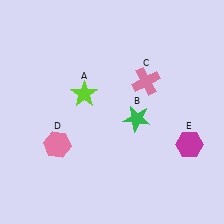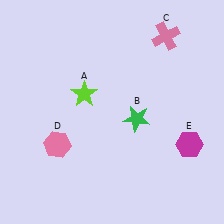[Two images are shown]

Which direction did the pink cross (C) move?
The pink cross (C) moved up.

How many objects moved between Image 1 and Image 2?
1 object moved between the two images.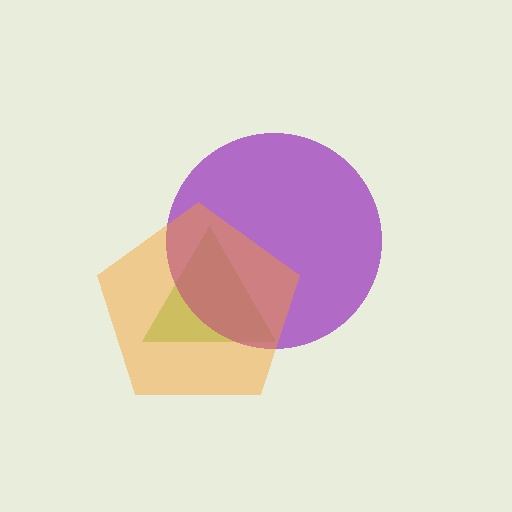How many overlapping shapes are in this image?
There are 3 overlapping shapes in the image.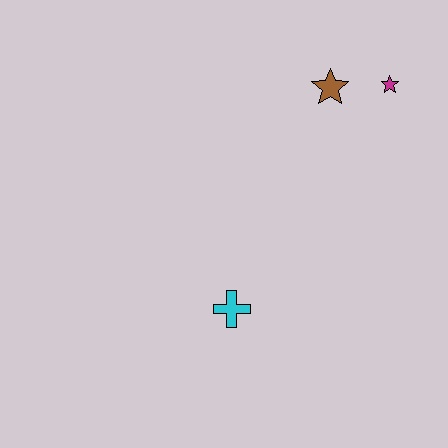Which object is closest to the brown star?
The magenta star is closest to the brown star.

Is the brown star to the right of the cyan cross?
Yes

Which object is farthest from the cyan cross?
The magenta star is farthest from the cyan cross.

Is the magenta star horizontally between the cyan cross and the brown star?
No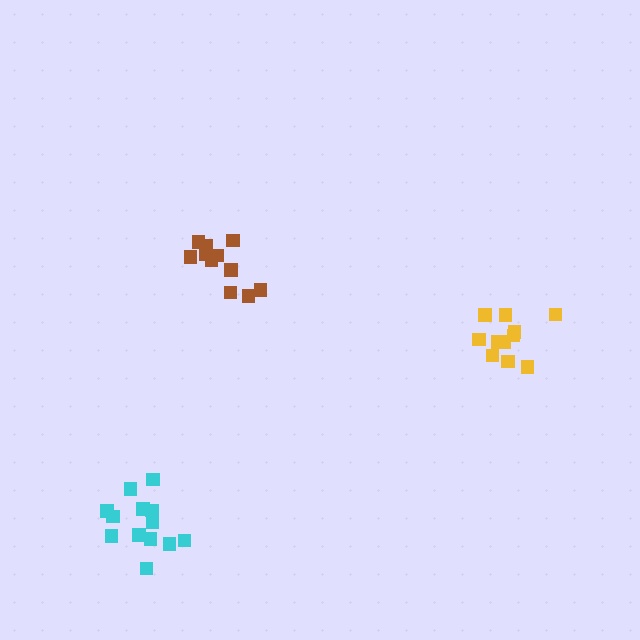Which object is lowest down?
The cyan cluster is bottommost.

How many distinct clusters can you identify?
There are 3 distinct clusters.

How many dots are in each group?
Group 1: 13 dots, Group 2: 11 dots, Group 3: 11 dots (35 total).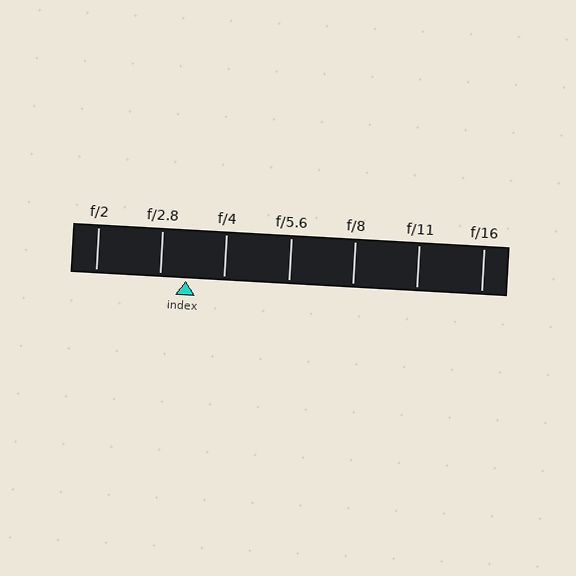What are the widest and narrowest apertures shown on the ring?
The widest aperture shown is f/2 and the narrowest is f/16.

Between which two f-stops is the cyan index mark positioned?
The index mark is between f/2.8 and f/4.